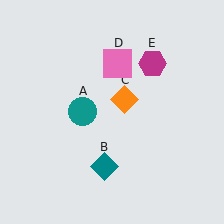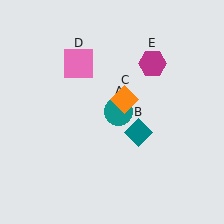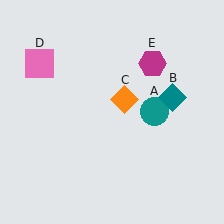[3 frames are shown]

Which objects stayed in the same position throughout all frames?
Orange diamond (object C) and magenta hexagon (object E) remained stationary.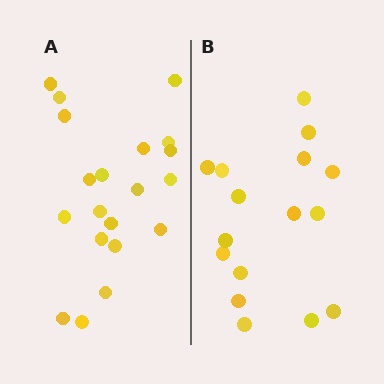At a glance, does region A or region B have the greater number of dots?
Region A (the left region) has more dots.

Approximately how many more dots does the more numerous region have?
Region A has about 4 more dots than region B.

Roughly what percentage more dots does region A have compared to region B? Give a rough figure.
About 25% more.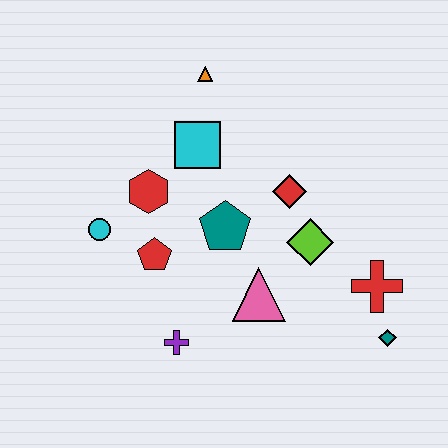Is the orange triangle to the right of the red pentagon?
Yes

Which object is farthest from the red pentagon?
The teal diamond is farthest from the red pentagon.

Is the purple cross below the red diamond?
Yes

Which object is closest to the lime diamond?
The red diamond is closest to the lime diamond.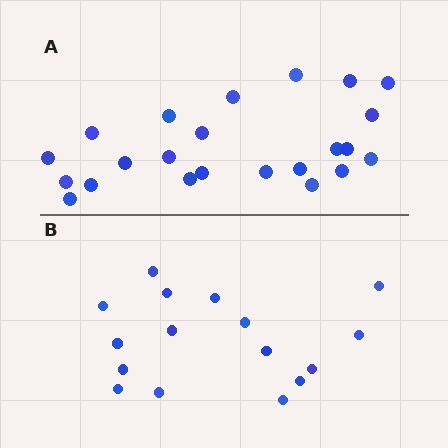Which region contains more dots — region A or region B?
Region A (the top region) has more dots.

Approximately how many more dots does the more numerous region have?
Region A has roughly 8 or so more dots than region B.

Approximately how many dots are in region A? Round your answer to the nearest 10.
About 20 dots. (The exact count is 23, which rounds to 20.)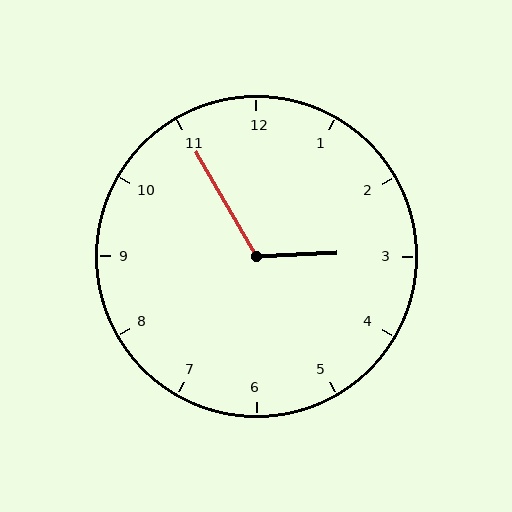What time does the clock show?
2:55.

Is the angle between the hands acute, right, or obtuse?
It is obtuse.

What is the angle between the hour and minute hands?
Approximately 118 degrees.